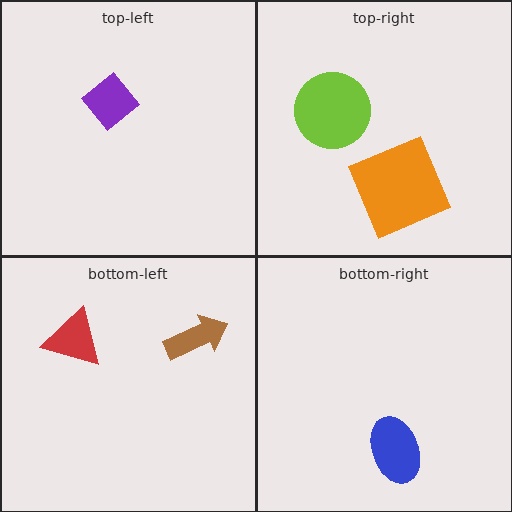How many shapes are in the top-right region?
2.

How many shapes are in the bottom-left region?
2.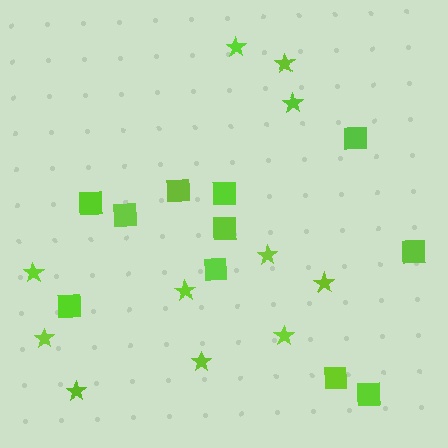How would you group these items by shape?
There are 2 groups: one group of squares (11) and one group of stars (11).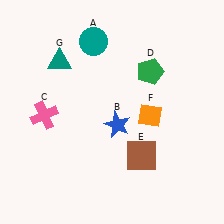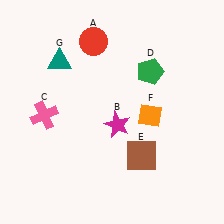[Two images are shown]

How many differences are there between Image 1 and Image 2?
There are 2 differences between the two images.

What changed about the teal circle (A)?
In Image 1, A is teal. In Image 2, it changed to red.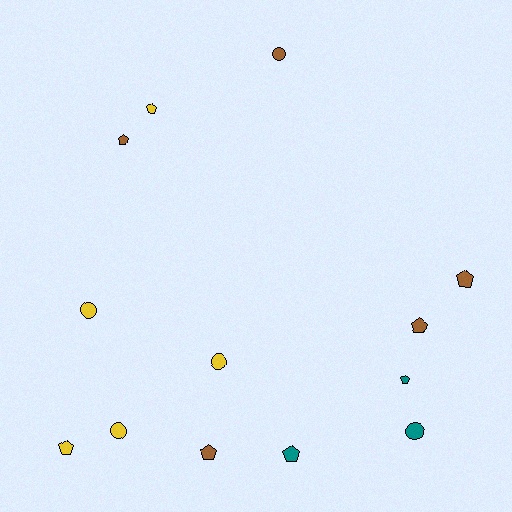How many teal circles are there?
There is 1 teal circle.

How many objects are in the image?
There are 13 objects.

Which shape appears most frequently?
Pentagon, with 8 objects.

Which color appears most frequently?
Yellow, with 5 objects.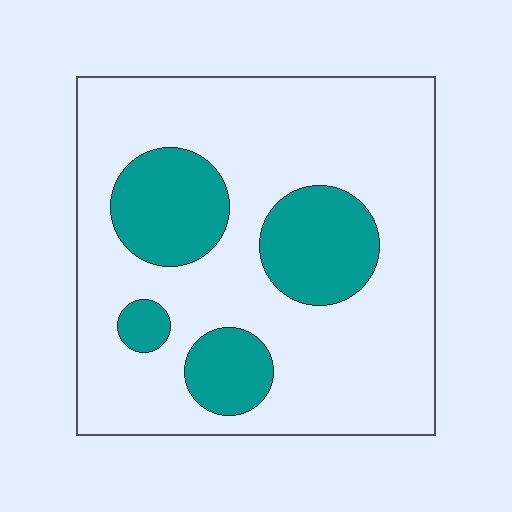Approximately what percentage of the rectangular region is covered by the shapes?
Approximately 25%.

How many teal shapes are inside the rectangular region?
4.